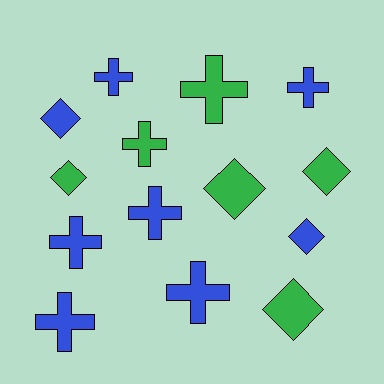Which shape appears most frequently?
Cross, with 8 objects.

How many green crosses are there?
There are 2 green crosses.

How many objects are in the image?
There are 14 objects.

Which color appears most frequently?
Blue, with 8 objects.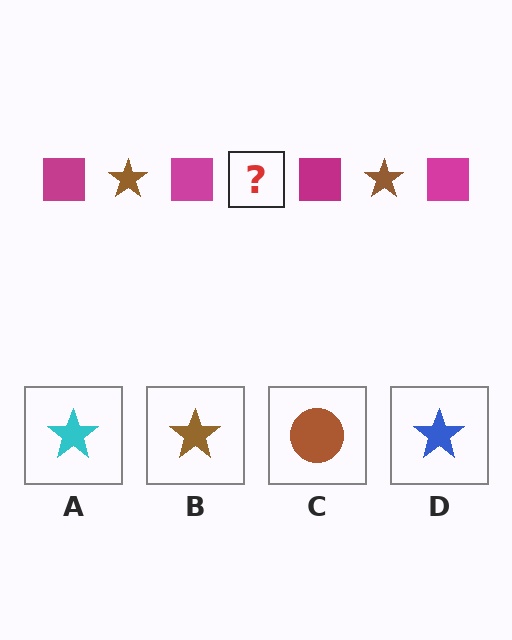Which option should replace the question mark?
Option B.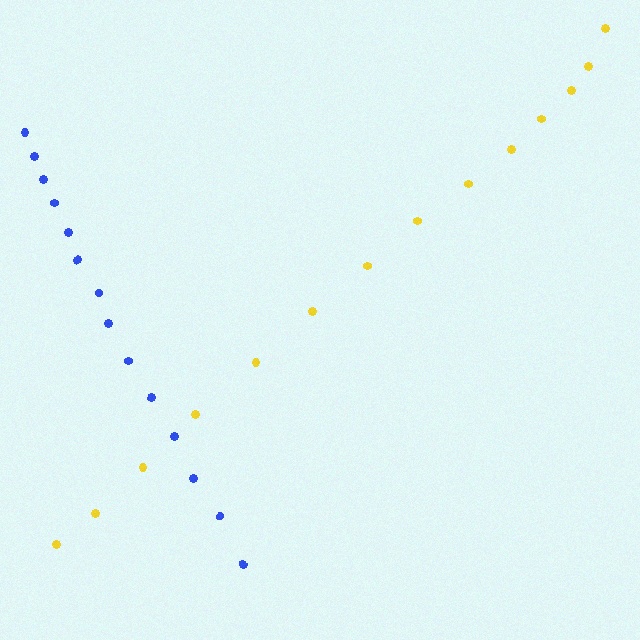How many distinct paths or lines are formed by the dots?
There are 2 distinct paths.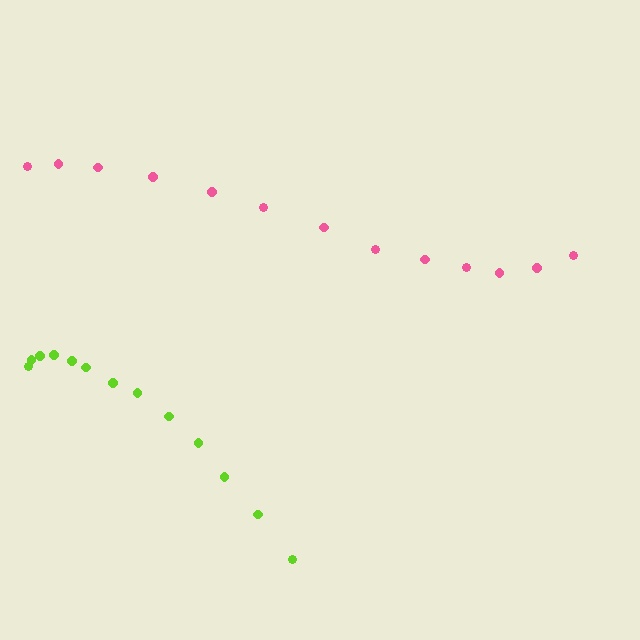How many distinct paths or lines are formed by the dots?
There are 2 distinct paths.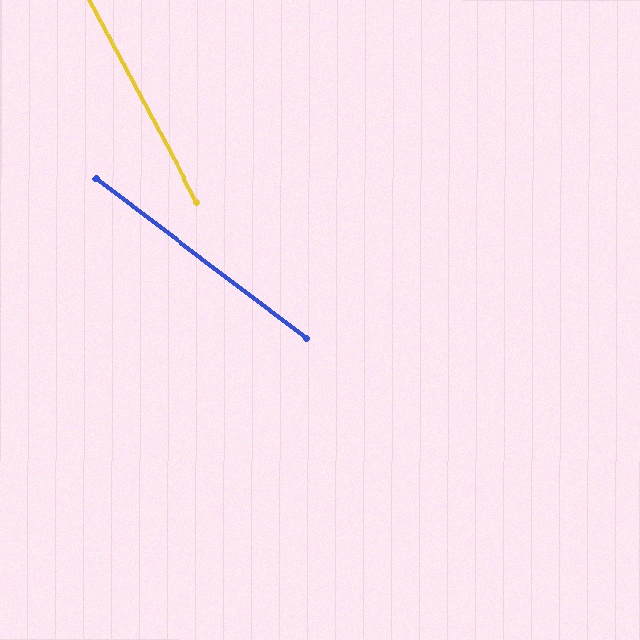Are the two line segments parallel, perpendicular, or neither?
Neither parallel nor perpendicular — they differ by about 25°.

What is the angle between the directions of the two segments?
Approximately 25 degrees.